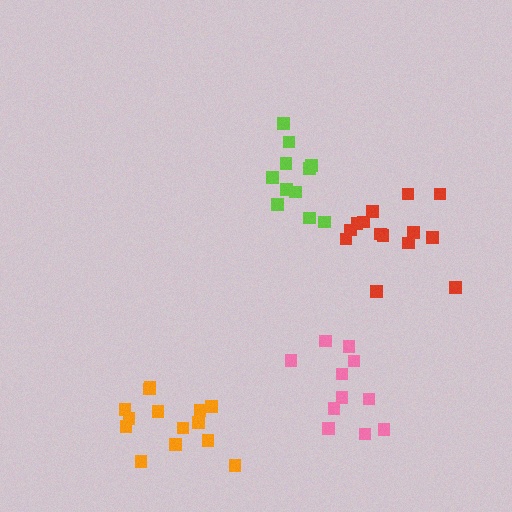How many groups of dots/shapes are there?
There are 4 groups.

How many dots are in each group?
Group 1: 11 dots, Group 2: 11 dots, Group 3: 14 dots, Group 4: 14 dots (50 total).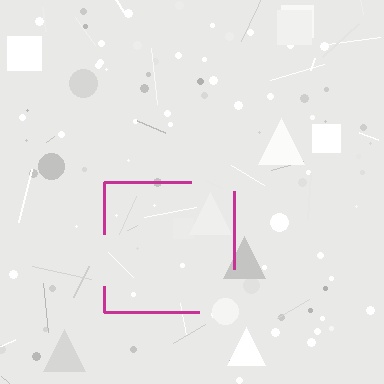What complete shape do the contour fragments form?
The contour fragments form a square.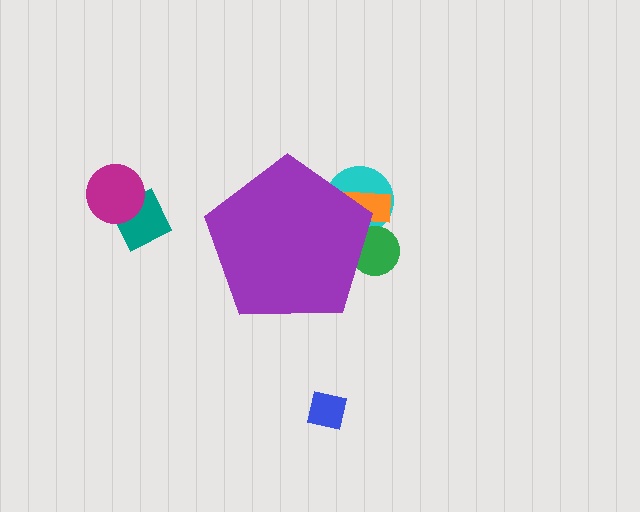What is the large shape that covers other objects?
A purple pentagon.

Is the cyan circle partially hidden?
Yes, the cyan circle is partially hidden behind the purple pentagon.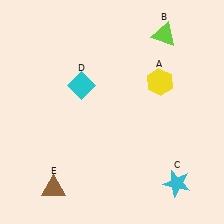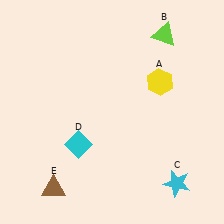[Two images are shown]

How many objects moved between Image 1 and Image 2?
1 object moved between the two images.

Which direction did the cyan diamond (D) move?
The cyan diamond (D) moved down.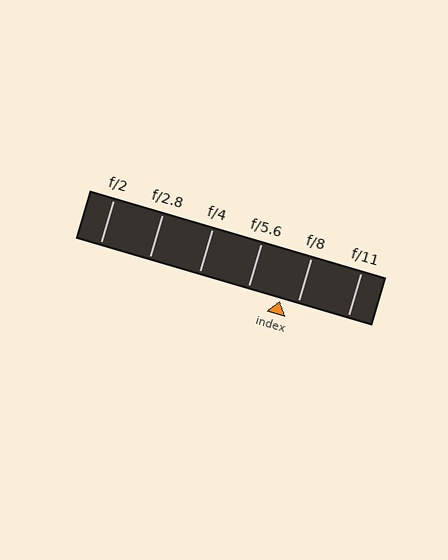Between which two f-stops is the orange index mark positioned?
The index mark is between f/5.6 and f/8.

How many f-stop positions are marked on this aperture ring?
There are 6 f-stop positions marked.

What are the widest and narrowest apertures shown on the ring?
The widest aperture shown is f/2 and the narrowest is f/11.